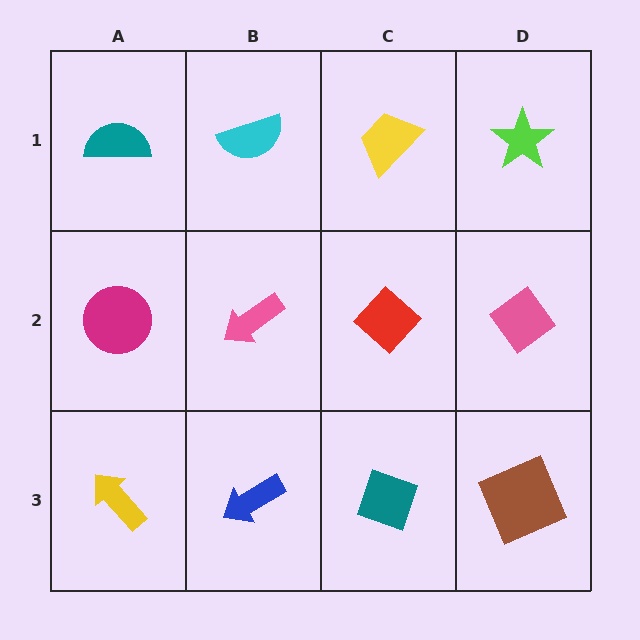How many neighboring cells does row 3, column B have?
3.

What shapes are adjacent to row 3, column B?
A pink arrow (row 2, column B), a yellow arrow (row 3, column A), a teal diamond (row 3, column C).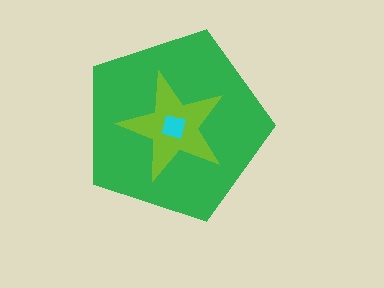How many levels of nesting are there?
3.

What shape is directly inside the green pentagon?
The lime star.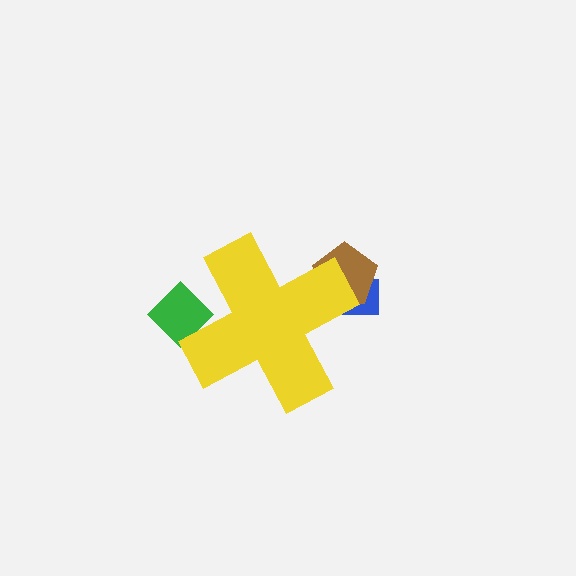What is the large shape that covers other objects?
A yellow cross.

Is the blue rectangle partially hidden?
Yes, the blue rectangle is partially hidden behind the yellow cross.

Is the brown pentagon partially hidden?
Yes, the brown pentagon is partially hidden behind the yellow cross.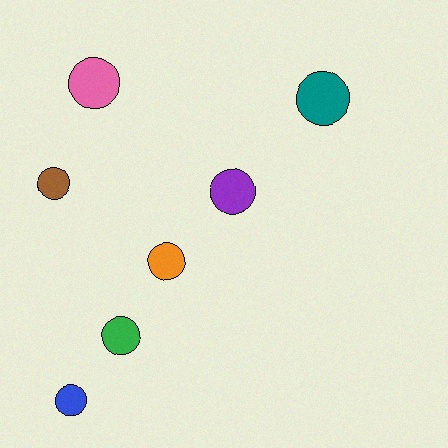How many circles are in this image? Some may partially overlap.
There are 7 circles.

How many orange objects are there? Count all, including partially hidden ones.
There is 1 orange object.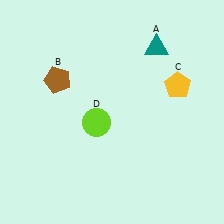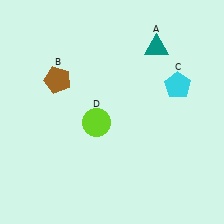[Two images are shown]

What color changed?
The pentagon (C) changed from yellow in Image 1 to cyan in Image 2.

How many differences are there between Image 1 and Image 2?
There is 1 difference between the two images.